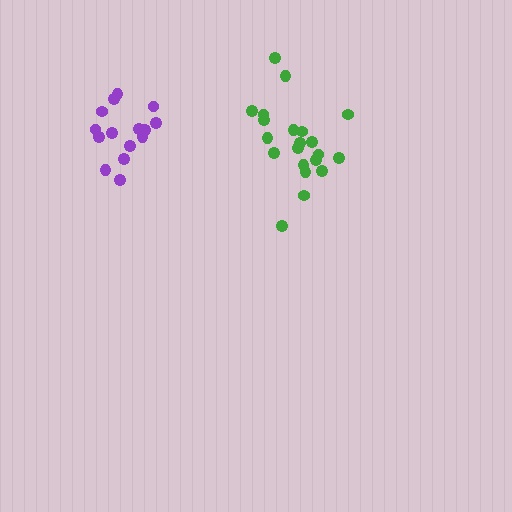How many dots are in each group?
Group 1: 21 dots, Group 2: 15 dots (36 total).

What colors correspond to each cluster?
The clusters are colored: green, purple.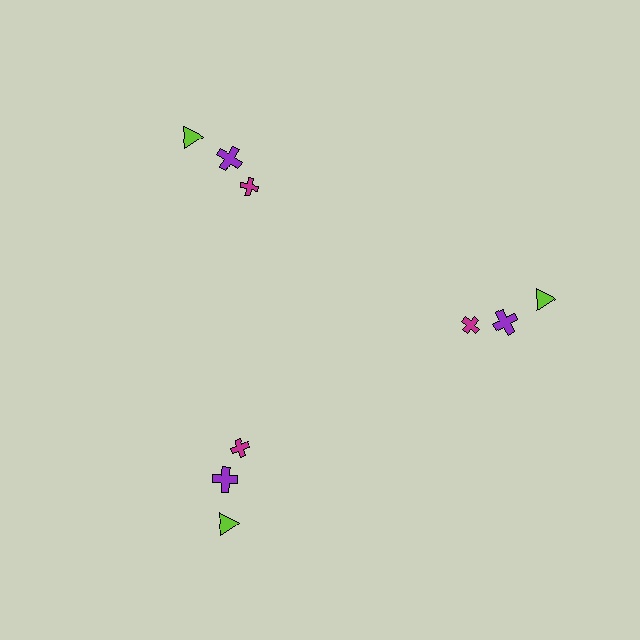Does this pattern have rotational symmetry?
Yes, this pattern has 3-fold rotational symmetry. It looks the same after rotating 120 degrees around the center.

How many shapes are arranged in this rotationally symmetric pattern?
There are 9 shapes, arranged in 3 groups of 3.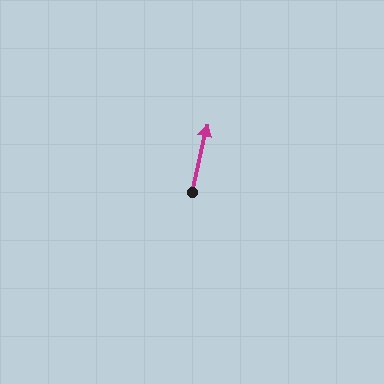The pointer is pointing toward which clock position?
Roughly 12 o'clock.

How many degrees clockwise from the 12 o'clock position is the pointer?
Approximately 13 degrees.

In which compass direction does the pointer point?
North.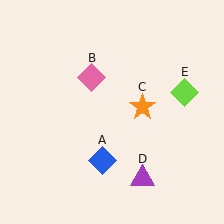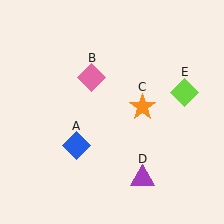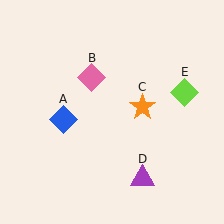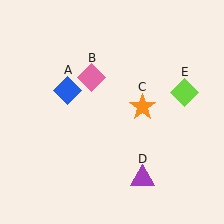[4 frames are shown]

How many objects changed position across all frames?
1 object changed position: blue diamond (object A).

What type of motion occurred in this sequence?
The blue diamond (object A) rotated clockwise around the center of the scene.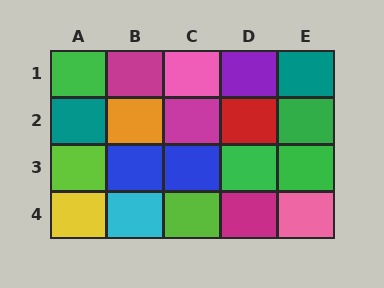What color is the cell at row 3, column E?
Green.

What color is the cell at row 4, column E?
Pink.